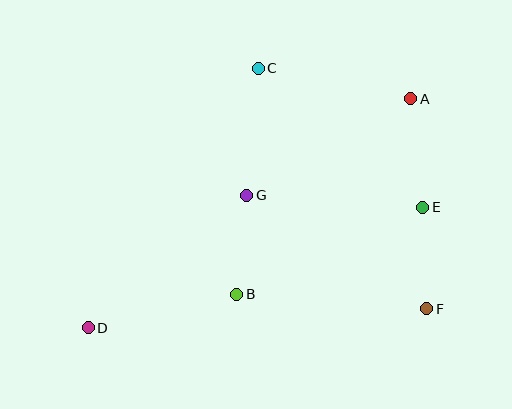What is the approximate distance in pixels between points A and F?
The distance between A and F is approximately 211 pixels.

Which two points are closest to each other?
Points B and G are closest to each other.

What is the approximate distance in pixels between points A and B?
The distance between A and B is approximately 262 pixels.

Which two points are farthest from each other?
Points A and D are farthest from each other.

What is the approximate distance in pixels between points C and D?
The distance between C and D is approximately 310 pixels.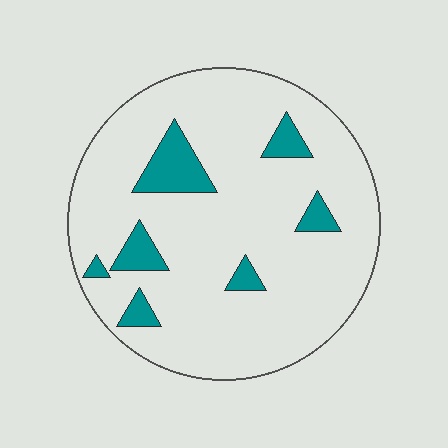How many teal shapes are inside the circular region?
7.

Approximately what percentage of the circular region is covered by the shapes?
Approximately 10%.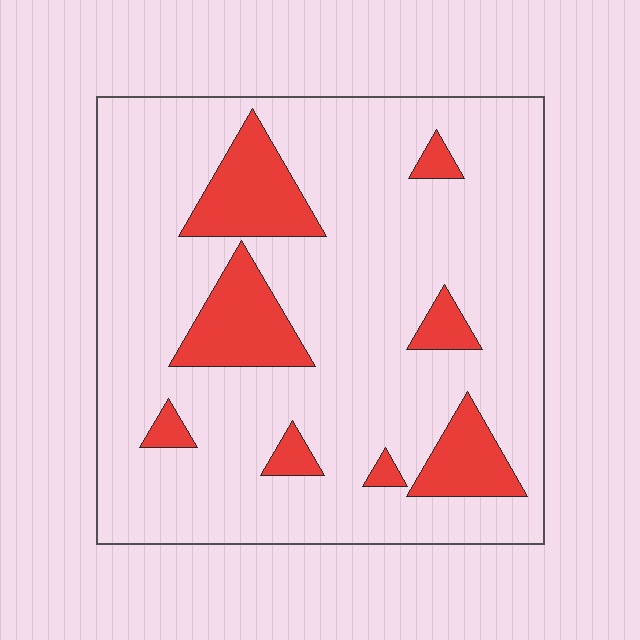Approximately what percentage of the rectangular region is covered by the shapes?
Approximately 15%.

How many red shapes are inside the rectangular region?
8.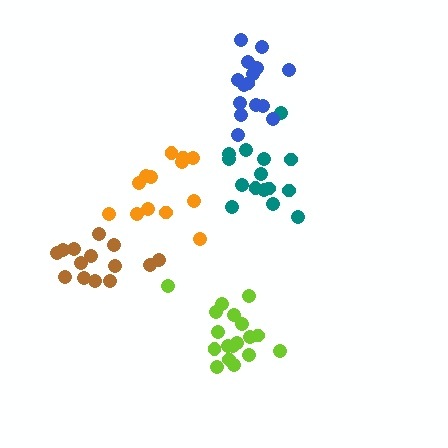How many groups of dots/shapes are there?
There are 5 groups.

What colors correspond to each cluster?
The clusters are colored: orange, teal, blue, brown, lime.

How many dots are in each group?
Group 1: 13 dots, Group 2: 15 dots, Group 3: 15 dots, Group 4: 14 dots, Group 5: 18 dots (75 total).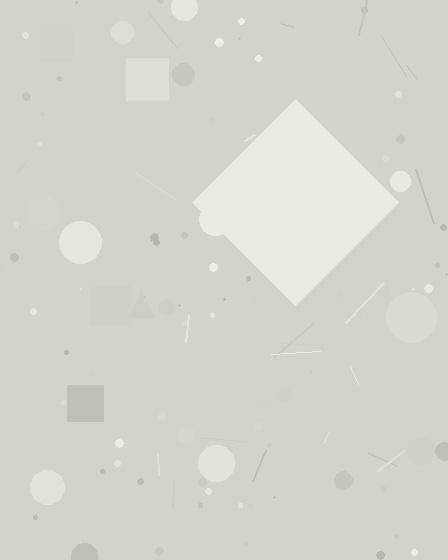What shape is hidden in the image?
A diamond is hidden in the image.